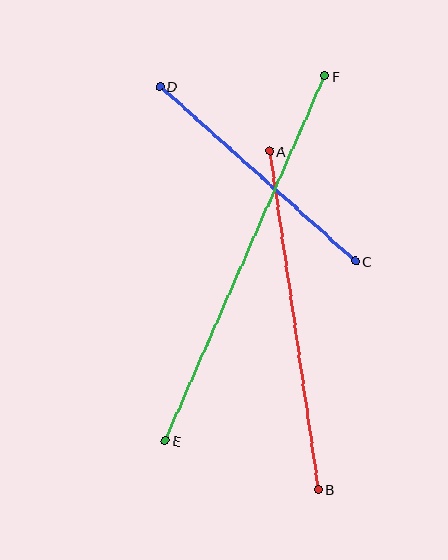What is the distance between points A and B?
The distance is approximately 342 pixels.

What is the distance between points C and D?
The distance is approximately 262 pixels.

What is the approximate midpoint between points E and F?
The midpoint is at approximately (245, 258) pixels.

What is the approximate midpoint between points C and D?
The midpoint is at approximately (257, 174) pixels.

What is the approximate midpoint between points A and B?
The midpoint is at approximately (294, 321) pixels.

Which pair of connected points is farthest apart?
Points E and F are farthest apart.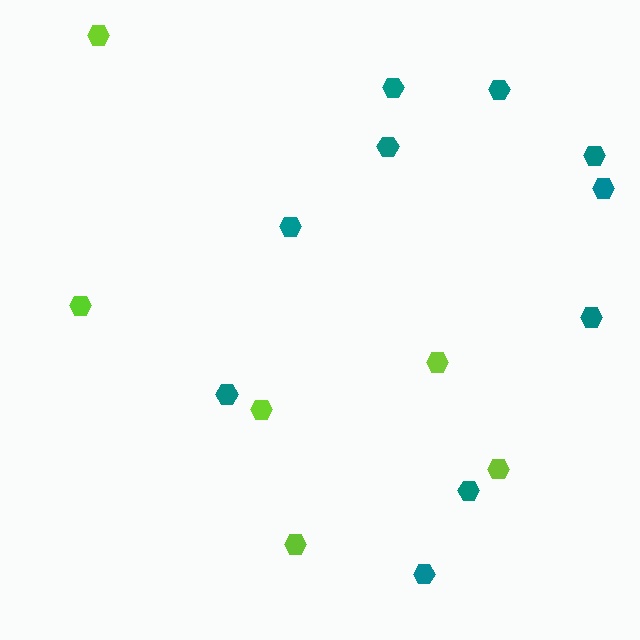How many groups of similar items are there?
There are 2 groups: one group of lime hexagons (6) and one group of teal hexagons (10).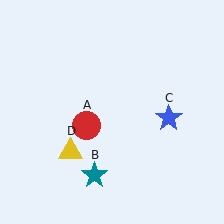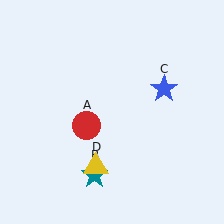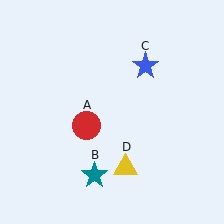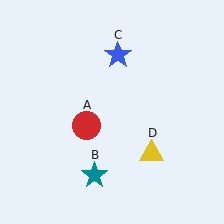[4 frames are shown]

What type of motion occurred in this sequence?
The blue star (object C), yellow triangle (object D) rotated counterclockwise around the center of the scene.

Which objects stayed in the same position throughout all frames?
Red circle (object A) and teal star (object B) remained stationary.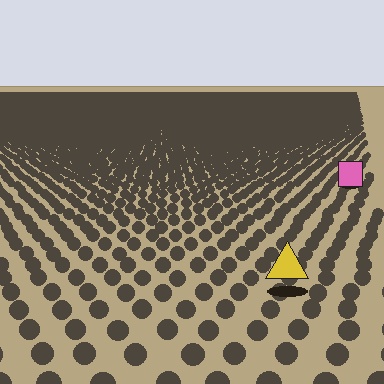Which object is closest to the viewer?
The yellow triangle is closest. The texture marks near it are larger and more spread out.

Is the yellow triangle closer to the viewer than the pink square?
Yes. The yellow triangle is closer — you can tell from the texture gradient: the ground texture is coarser near it.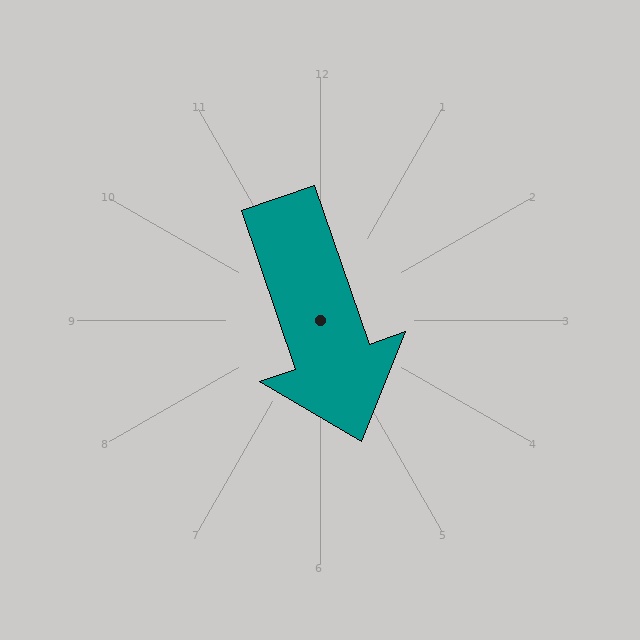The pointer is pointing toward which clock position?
Roughly 5 o'clock.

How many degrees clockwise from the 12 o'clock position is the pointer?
Approximately 161 degrees.